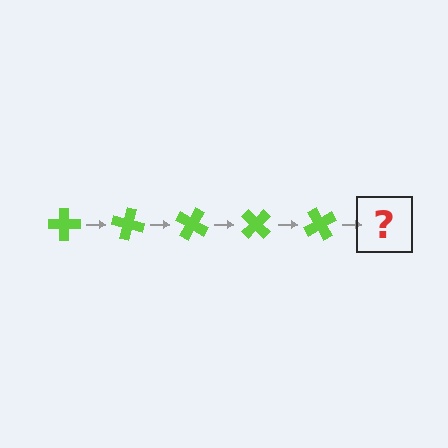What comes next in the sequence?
The next element should be a lime cross rotated 75 degrees.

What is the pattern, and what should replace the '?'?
The pattern is that the cross rotates 15 degrees each step. The '?' should be a lime cross rotated 75 degrees.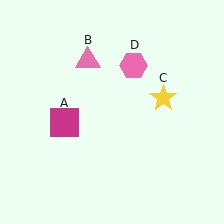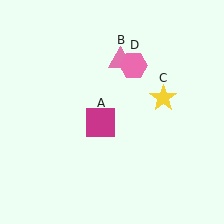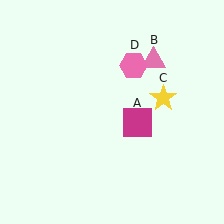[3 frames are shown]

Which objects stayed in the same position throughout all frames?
Yellow star (object C) and pink hexagon (object D) remained stationary.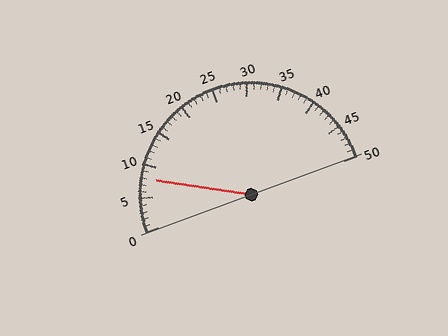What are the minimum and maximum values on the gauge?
The gauge ranges from 0 to 50.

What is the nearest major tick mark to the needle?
The nearest major tick mark is 10.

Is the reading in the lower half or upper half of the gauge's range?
The reading is in the lower half of the range (0 to 50).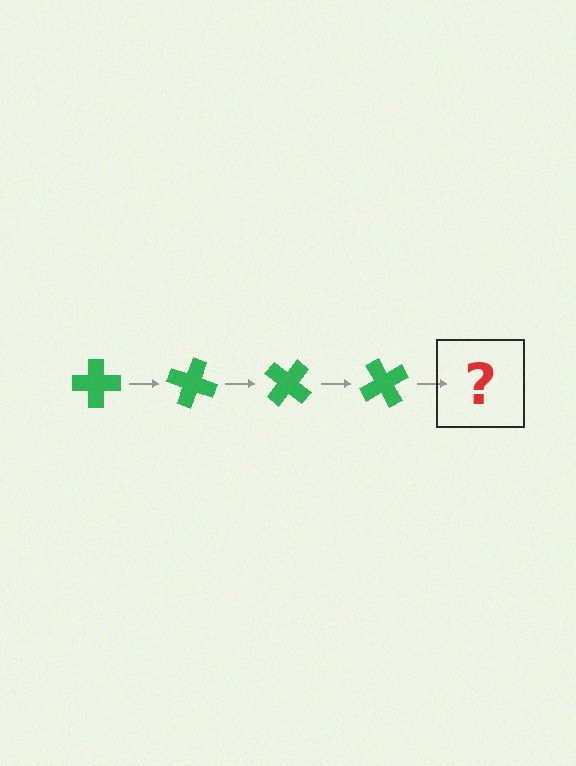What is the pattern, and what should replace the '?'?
The pattern is that the cross rotates 20 degrees each step. The '?' should be a green cross rotated 80 degrees.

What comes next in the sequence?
The next element should be a green cross rotated 80 degrees.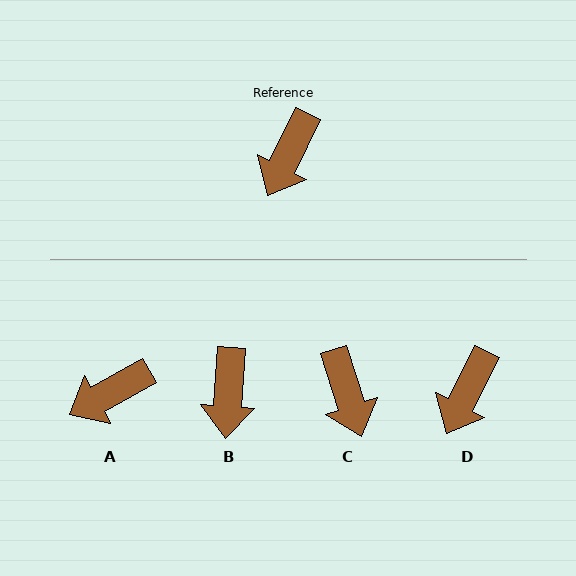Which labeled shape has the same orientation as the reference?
D.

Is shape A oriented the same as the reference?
No, it is off by about 35 degrees.